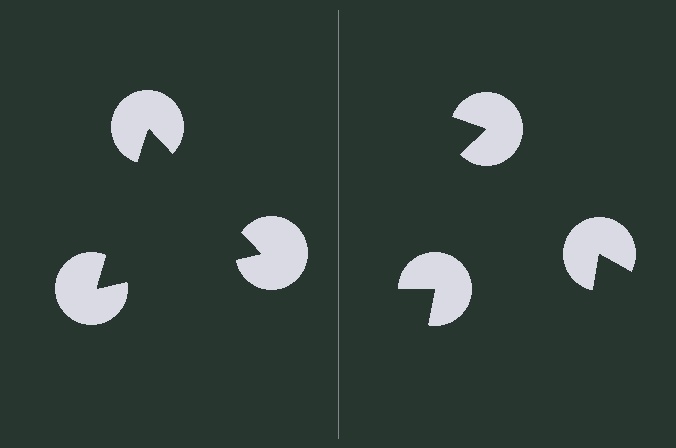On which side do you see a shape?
An illusory triangle appears on the left side. On the right side the wedge cuts are rotated, so no coherent shape forms.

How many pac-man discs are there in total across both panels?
6 — 3 on each side.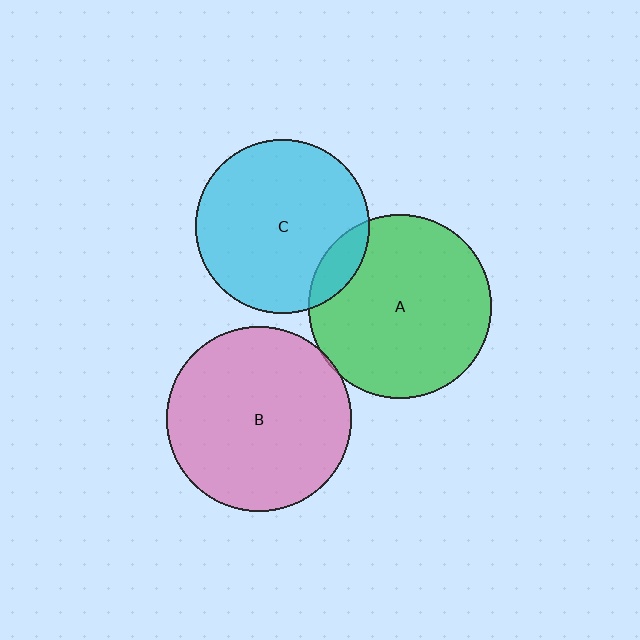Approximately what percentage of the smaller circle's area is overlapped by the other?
Approximately 5%.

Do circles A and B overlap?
Yes.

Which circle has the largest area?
Circle B (pink).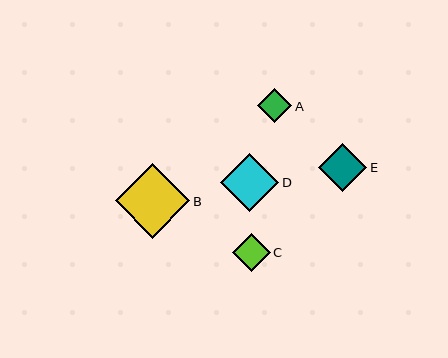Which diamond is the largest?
Diamond B is the largest with a size of approximately 74 pixels.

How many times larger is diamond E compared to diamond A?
Diamond E is approximately 1.4 times the size of diamond A.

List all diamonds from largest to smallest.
From largest to smallest: B, D, E, C, A.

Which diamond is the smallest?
Diamond A is the smallest with a size of approximately 34 pixels.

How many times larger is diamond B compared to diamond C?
Diamond B is approximately 2.0 times the size of diamond C.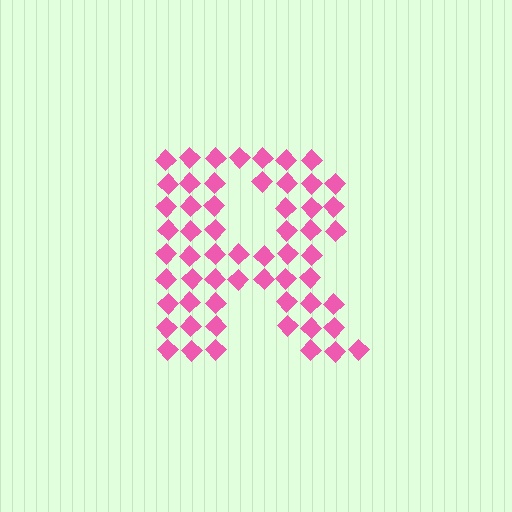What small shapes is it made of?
It is made of small diamonds.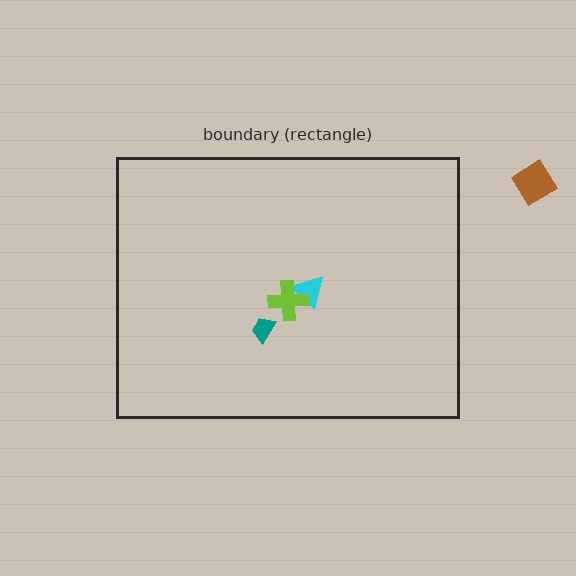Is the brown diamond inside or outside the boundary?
Outside.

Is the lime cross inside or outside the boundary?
Inside.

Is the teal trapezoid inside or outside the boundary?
Inside.